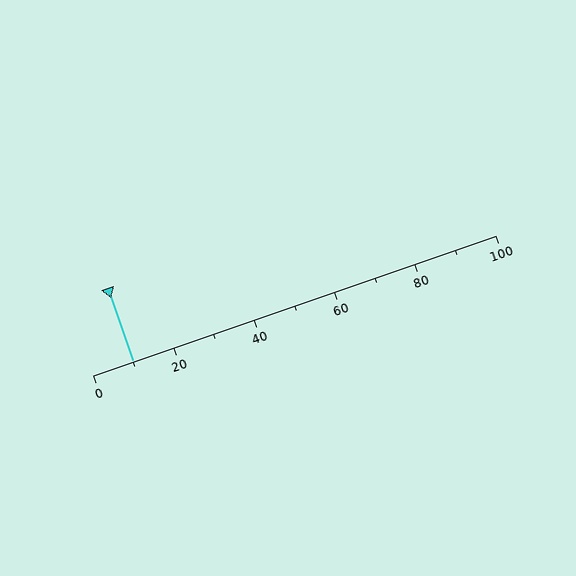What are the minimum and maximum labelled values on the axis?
The axis runs from 0 to 100.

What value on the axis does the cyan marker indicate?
The marker indicates approximately 10.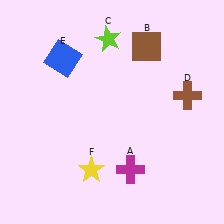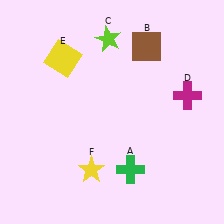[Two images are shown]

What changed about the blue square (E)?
In Image 1, E is blue. In Image 2, it changed to yellow.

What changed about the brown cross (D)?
In Image 1, D is brown. In Image 2, it changed to magenta.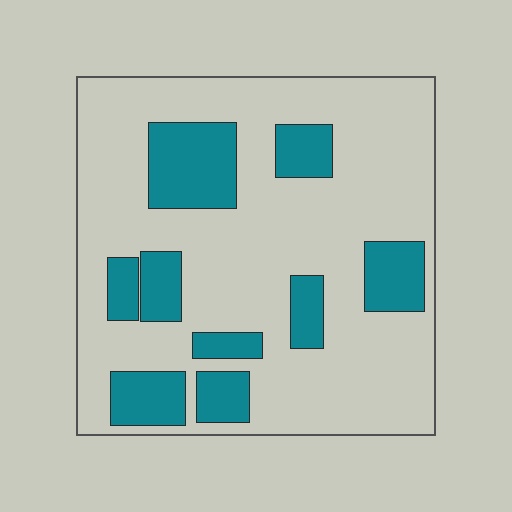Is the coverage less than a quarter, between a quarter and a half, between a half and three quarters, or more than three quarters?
Less than a quarter.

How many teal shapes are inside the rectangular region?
9.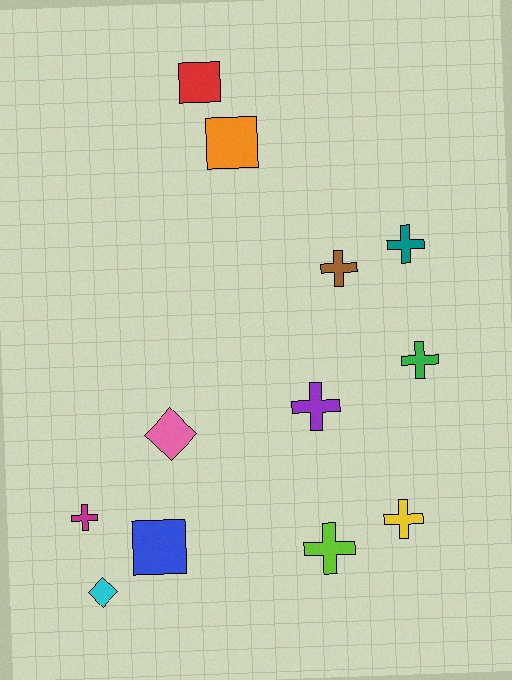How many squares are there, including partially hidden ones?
There are 3 squares.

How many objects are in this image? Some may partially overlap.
There are 12 objects.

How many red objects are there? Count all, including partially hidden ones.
There is 1 red object.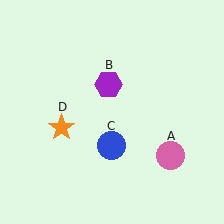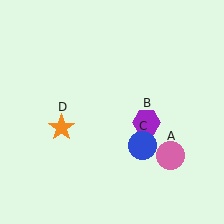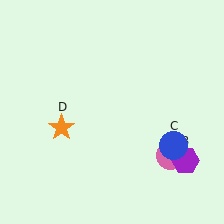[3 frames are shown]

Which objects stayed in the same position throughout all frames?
Pink circle (object A) and orange star (object D) remained stationary.